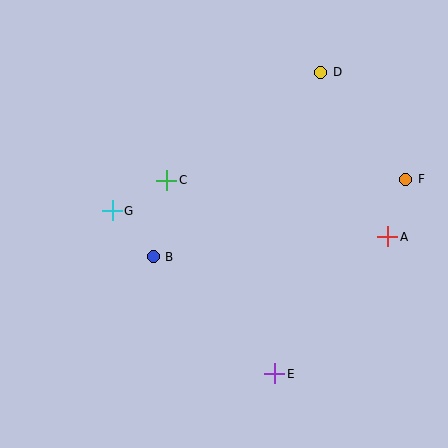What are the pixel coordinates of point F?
Point F is at (406, 179).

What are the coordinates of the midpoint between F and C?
The midpoint between F and C is at (286, 180).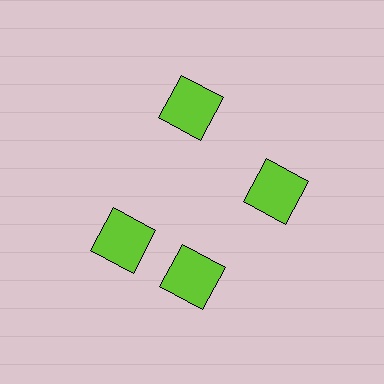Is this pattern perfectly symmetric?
No. The 4 lime squares are arranged in a ring, but one element near the 9 o'clock position is rotated out of alignment along the ring, breaking the 4-fold rotational symmetry.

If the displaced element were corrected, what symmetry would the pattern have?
It would have 4-fold rotational symmetry — the pattern would map onto itself every 90 degrees.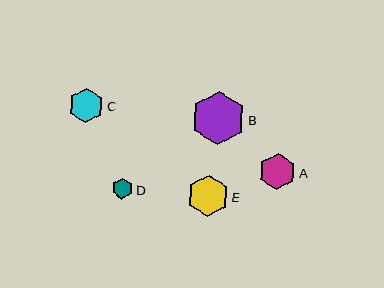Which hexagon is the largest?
Hexagon B is the largest with a size of approximately 53 pixels.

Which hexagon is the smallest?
Hexagon D is the smallest with a size of approximately 21 pixels.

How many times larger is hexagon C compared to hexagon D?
Hexagon C is approximately 1.7 times the size of hexagon D.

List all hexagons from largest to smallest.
From largest to smallest: B, E, A, C, D.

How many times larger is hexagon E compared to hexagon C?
Hexagon E is approximately 1.2 times the size of hexagon C.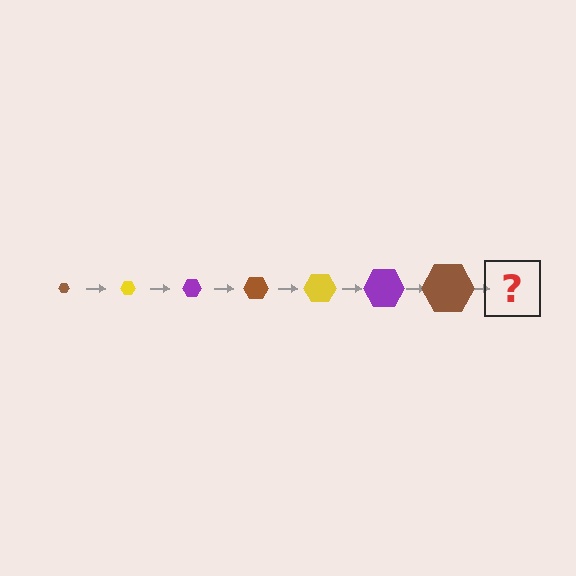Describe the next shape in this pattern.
It should be a yellow hexagon, larger than the previous one.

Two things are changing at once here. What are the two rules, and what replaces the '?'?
The two rules are that the hexagon grows larger each step and the color cycles through brown, yellow, and purple. The '?' should be a yellow hexagon, larger than the previous one.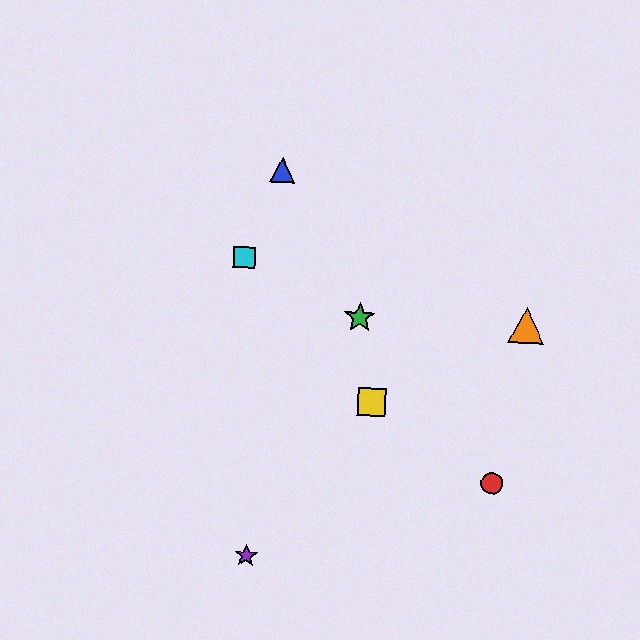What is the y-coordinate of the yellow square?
The yellow square is at y≈402.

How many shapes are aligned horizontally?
2 shapes (the green star, the orange triangle) are aligned horizontally.